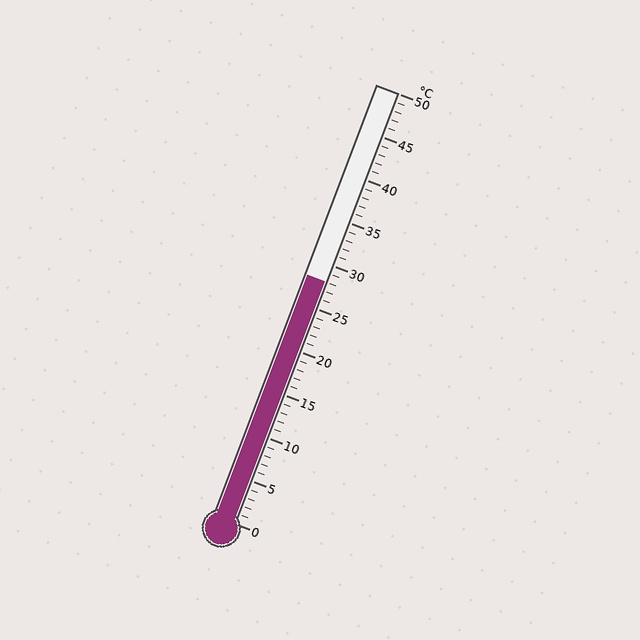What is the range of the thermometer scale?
The thermometer scale ranges from 0°C to 50°C.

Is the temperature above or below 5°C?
The temperature is above 5°C.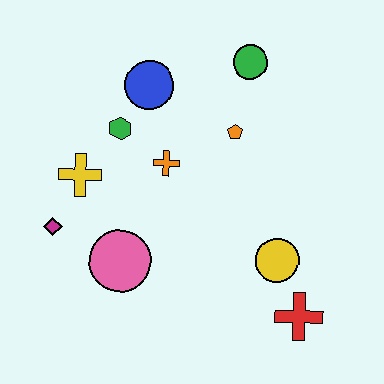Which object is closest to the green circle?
The orange pentagon is closest to the green circle.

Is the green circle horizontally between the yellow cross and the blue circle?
No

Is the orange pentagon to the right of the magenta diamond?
Yes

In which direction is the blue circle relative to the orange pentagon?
The blue circle is to the left of the orange pentagon.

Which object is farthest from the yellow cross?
The red cross is farthest from the yellow cross.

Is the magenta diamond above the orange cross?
No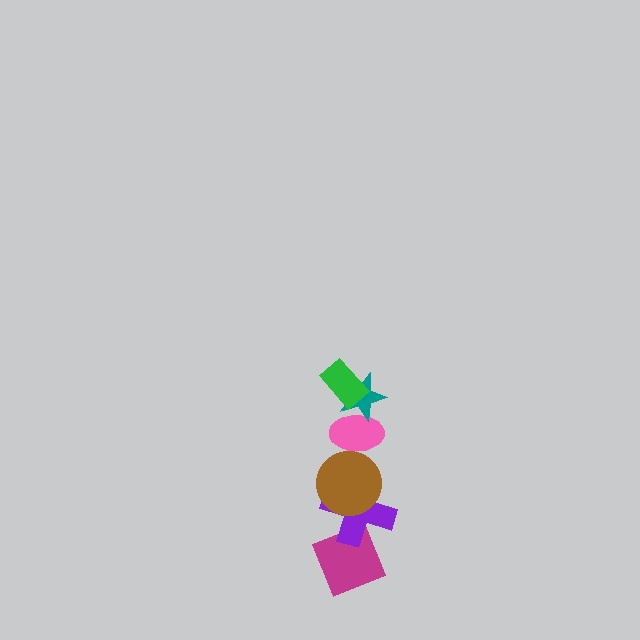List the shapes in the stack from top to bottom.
From top to bottom: the green rectangle, the teal star, the pink ellipse, the brown circle, the purple cross, the magenta diamond.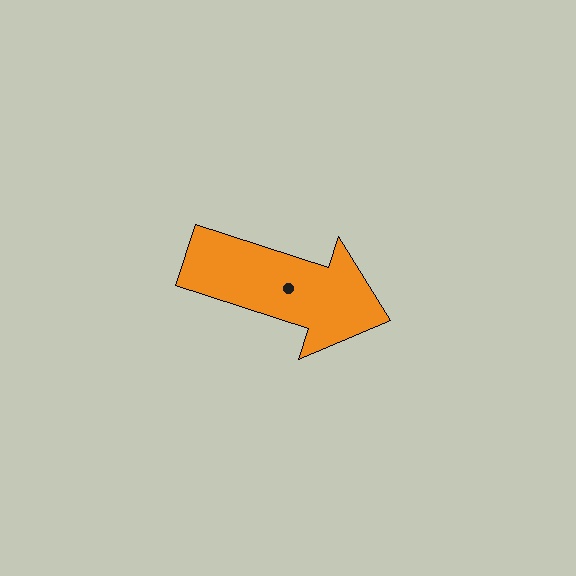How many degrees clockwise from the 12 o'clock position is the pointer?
Approximately 108 degrees.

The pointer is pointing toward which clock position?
Roughly 4 o'clock.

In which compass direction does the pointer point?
East.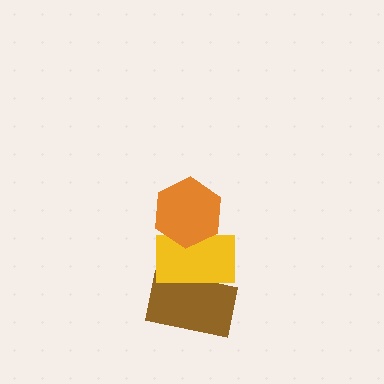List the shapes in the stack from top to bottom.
From top to bottom: the orange hexagon, the yellow rectangle, the brown rectangle.